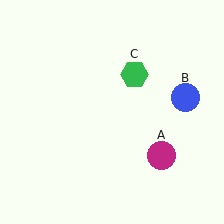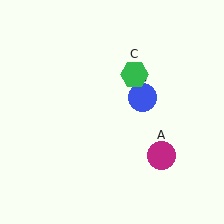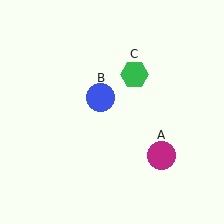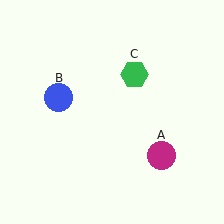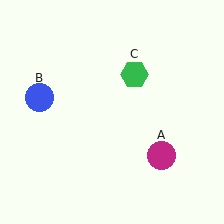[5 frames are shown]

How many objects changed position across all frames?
1 object changed position: blue circle (object B).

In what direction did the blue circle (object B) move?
The blue circle (object B) moved left.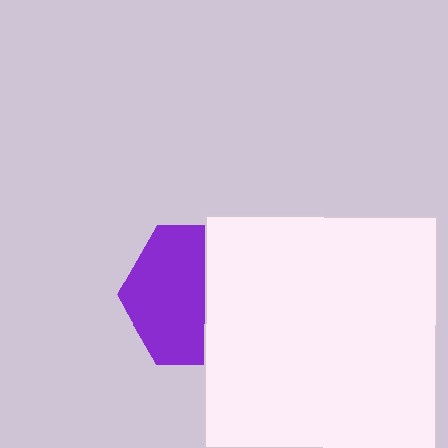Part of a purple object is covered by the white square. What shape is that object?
It is a hexagon.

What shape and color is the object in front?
The object in front is a white square.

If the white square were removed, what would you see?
You would see the complete purple hexagon.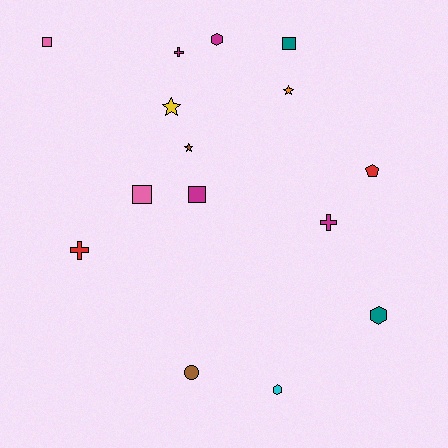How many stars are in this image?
There are 3 stars.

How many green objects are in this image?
There are no green objects.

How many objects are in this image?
There are 15 objects.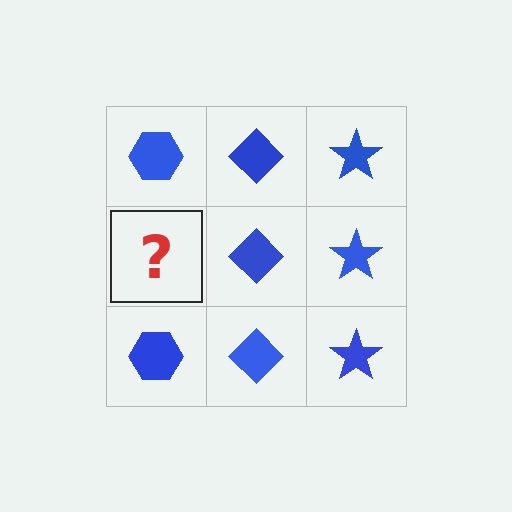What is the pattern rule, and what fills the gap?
The rule is that each column has a consistent shape. The gap should be filled with a blue hexagon.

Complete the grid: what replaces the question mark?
The question mark should be replaced with a blue hexagon.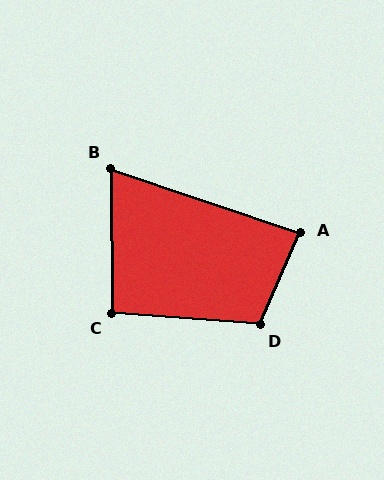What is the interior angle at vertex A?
Approximately 85 degrees (approximately right).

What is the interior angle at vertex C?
Approximately 95 degrees (approximately right).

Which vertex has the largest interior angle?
D, at approximately 109 degrees.